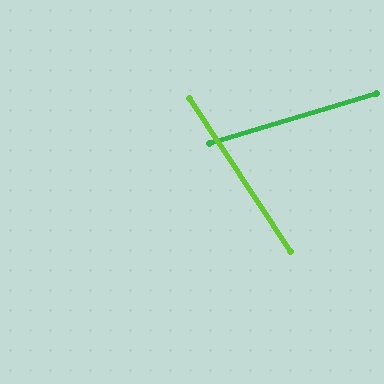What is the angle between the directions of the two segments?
Approximately 73 degrees.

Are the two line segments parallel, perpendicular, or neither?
Neither parallel nor perpendicular — they differ by about 73°.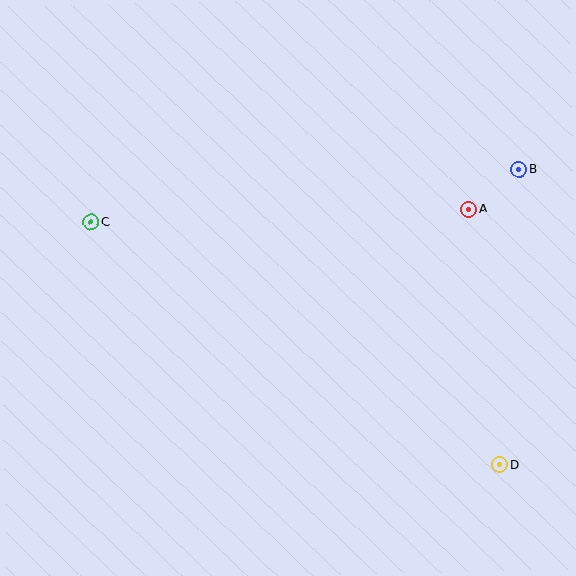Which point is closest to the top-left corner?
Point C is closest to the top-left corner.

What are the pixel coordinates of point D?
Point D is at (500, 465).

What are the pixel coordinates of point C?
Point C is at (91, 222).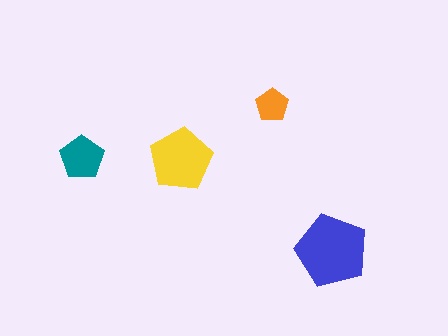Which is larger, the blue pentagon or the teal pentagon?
The blue one.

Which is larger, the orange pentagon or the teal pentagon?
The teal one.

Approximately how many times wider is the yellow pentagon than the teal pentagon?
About 1.5 times wider.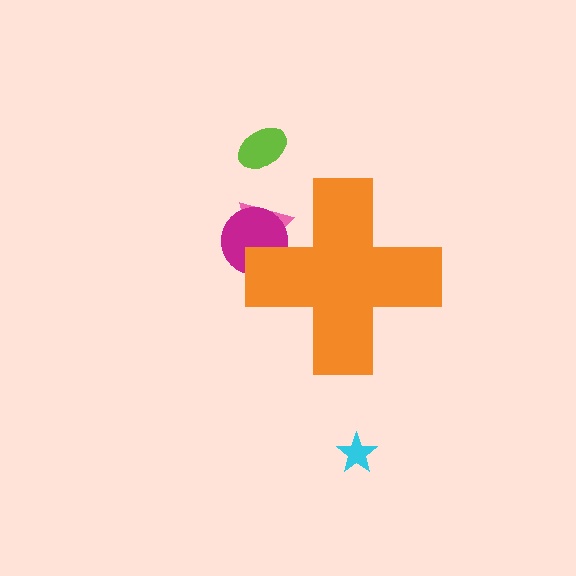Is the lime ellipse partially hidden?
No, the lime ellipse is fully visible.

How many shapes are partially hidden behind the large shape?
2 shapes are partially hidden.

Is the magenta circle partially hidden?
Yes, the magenta circle is partially hidden behind the orange cross.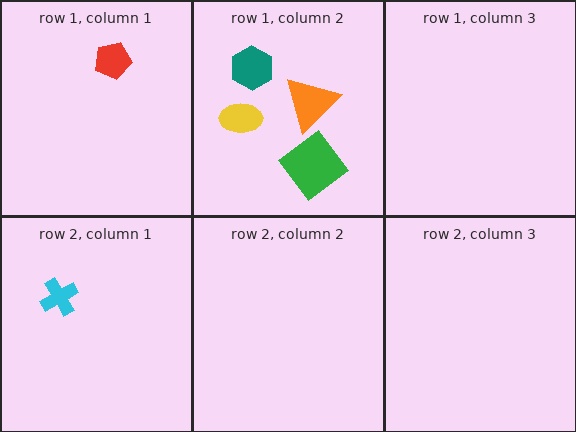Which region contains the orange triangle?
The row 1, column 2 region.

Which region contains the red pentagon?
The row 1, column 1 region.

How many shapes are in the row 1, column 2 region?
4.